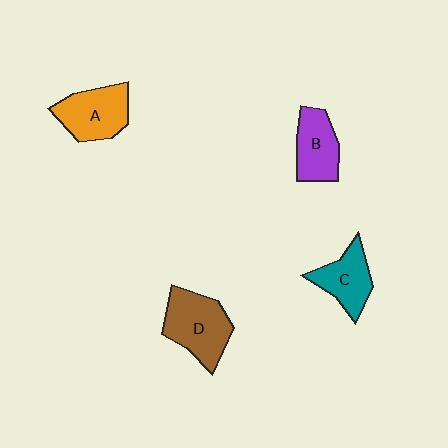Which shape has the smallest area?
Shape C (teal).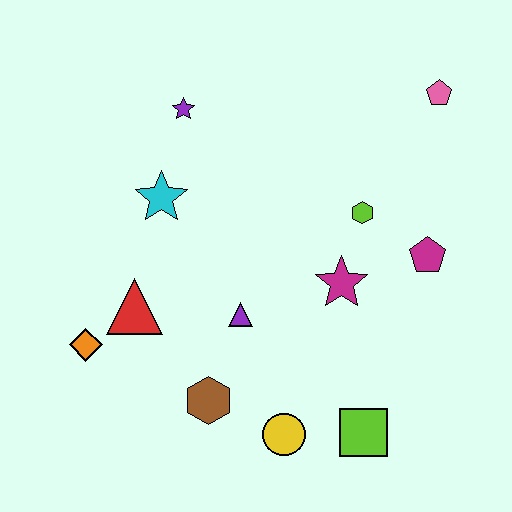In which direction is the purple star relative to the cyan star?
The purple star is above the cyan star.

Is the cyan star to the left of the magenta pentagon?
Yes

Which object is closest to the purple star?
The cyan star is closest to the purple star.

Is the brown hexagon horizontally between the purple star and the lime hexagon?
Yes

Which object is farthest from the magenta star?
The orange diamond is farthest from the magenta star.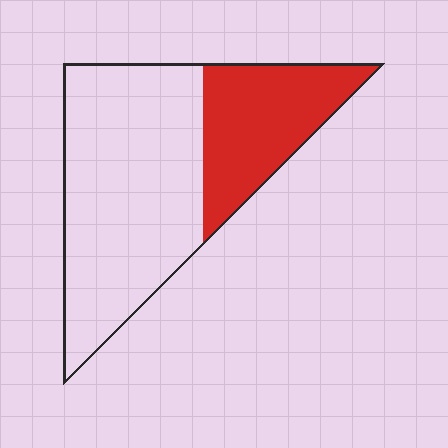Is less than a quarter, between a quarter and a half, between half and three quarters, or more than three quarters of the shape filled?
Between a quarter and a half.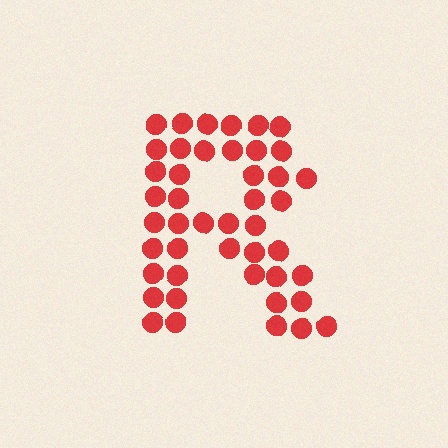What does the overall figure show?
The overall figure shows the letter R.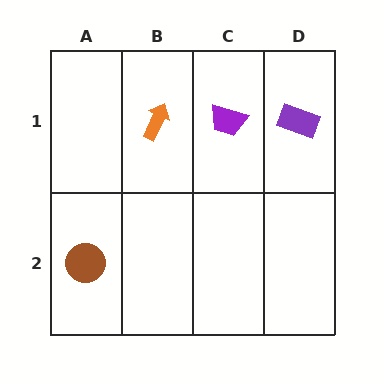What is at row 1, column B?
An orange arrow.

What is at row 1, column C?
A purple trapezoid.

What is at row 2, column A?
A brown circle.